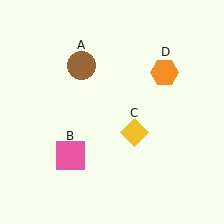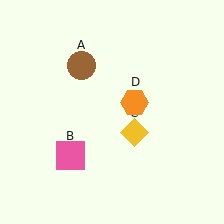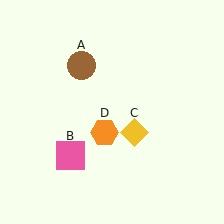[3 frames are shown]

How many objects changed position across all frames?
1 object changed position: orange hexagon (object D).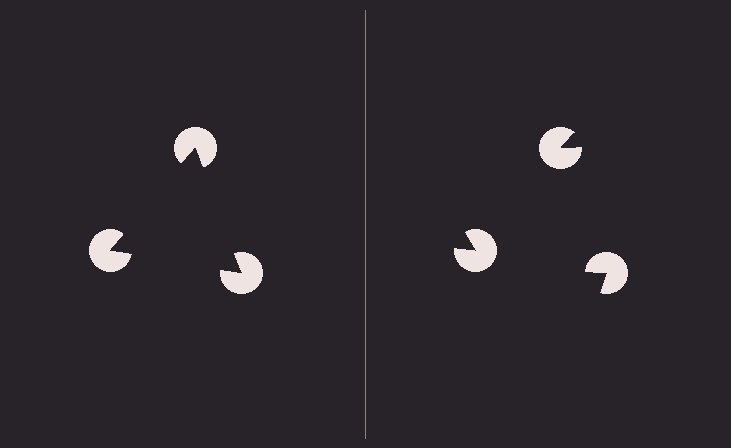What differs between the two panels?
The pac-man discs are positioned identically on both sides; only the wedge orientations differ. On the left they align to a triangle; on the right they are misaligned.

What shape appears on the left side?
An illusory triangle.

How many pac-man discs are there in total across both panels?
6 — 3 on each side.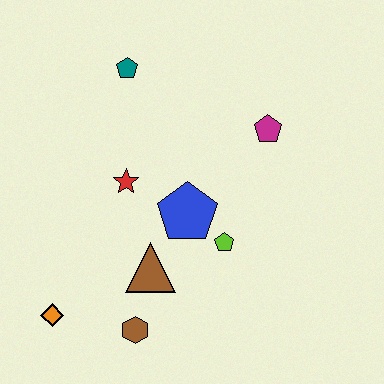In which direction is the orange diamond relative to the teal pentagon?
The orange diamond is below the teal pentagon.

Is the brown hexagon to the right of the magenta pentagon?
No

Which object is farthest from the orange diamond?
The magenta pentagon is farthest from the orange diamond.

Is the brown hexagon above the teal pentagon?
No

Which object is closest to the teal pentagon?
The red star is closest to the teal pentagon.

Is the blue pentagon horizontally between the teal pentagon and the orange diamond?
No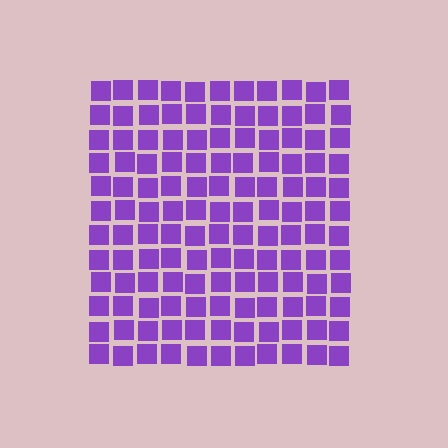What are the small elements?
The small elements are squares.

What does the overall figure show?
The overall figure shows a square.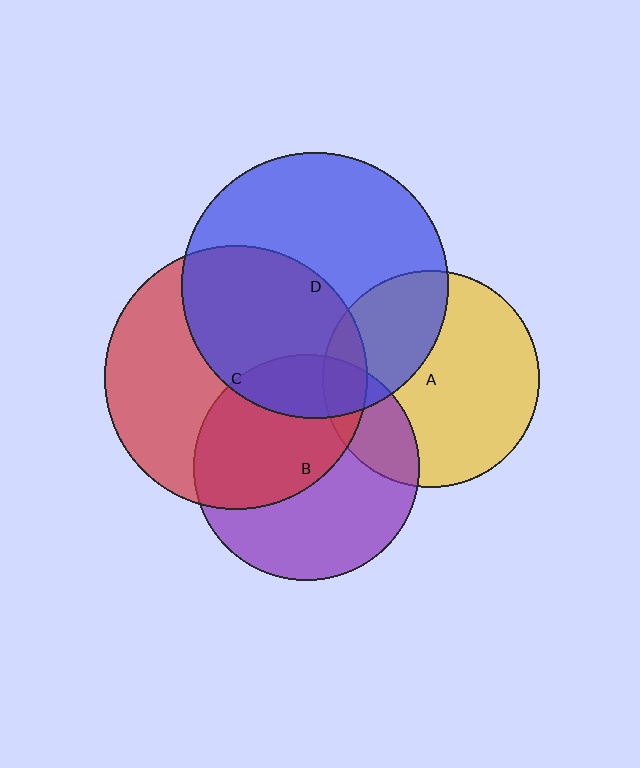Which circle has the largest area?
Circle D (blue).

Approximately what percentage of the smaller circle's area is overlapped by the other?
Approximately 20%.